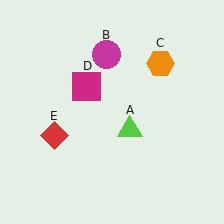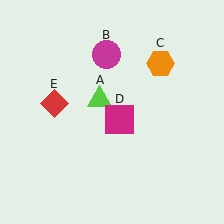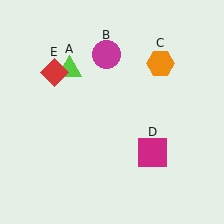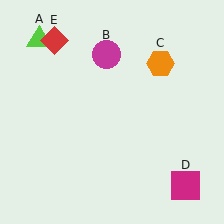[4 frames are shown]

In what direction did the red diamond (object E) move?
The red diamond (object E) moved up.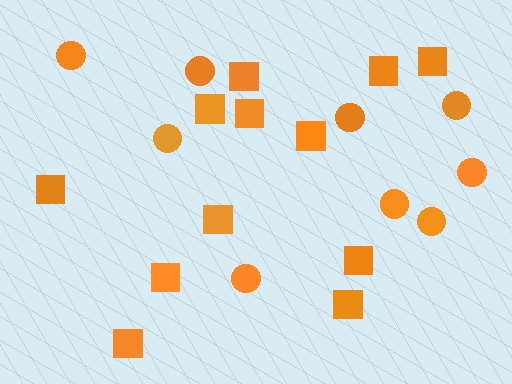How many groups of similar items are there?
There are 2 groups: one group of circles (9) and one group of squares (12).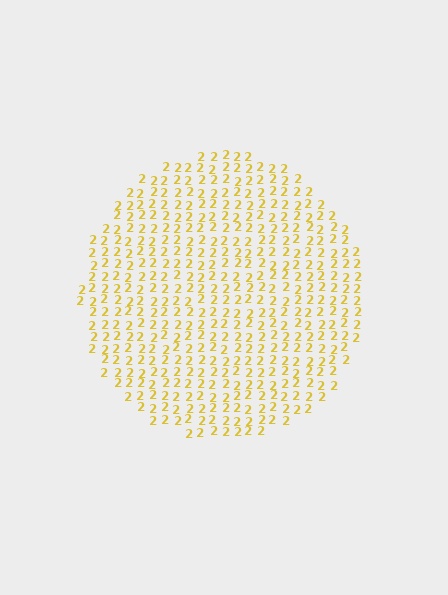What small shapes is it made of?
It is made of small digit 2's.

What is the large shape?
The large shape is a circle.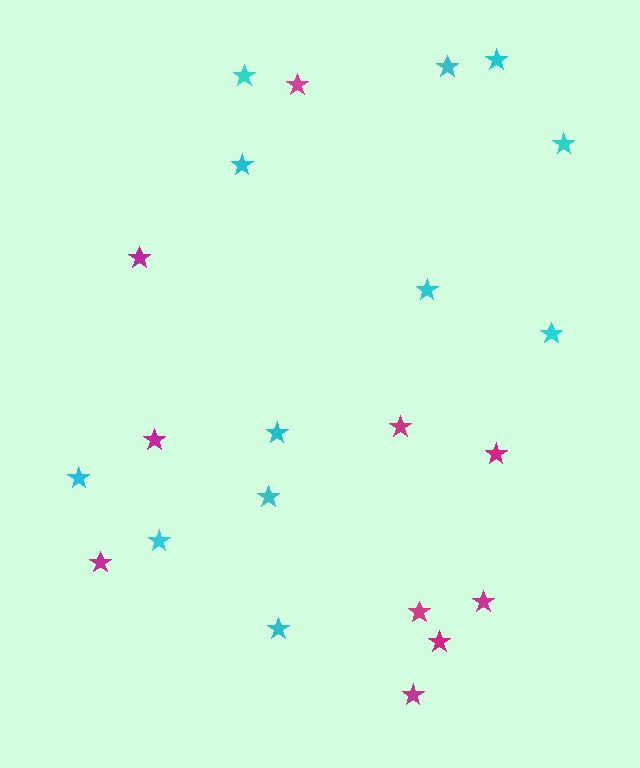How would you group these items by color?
There are 2 groups: one group of magenta stars (10) and one group of cyan stars (12).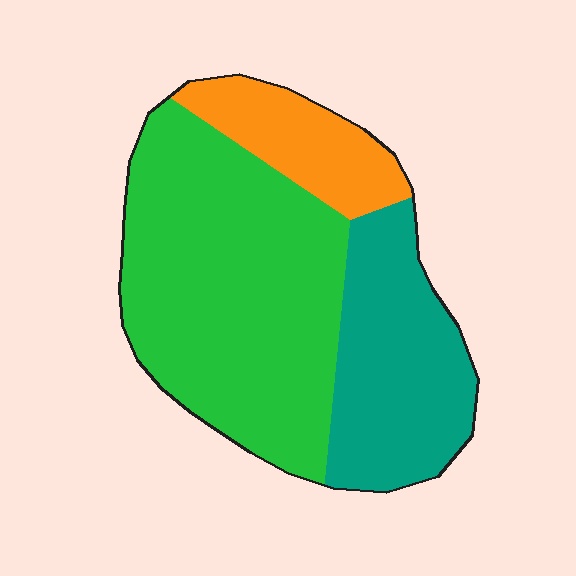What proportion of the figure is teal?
Teal takes up between a sixth and a third of the figure.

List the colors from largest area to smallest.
From largest to smallest: green, teal, orange.